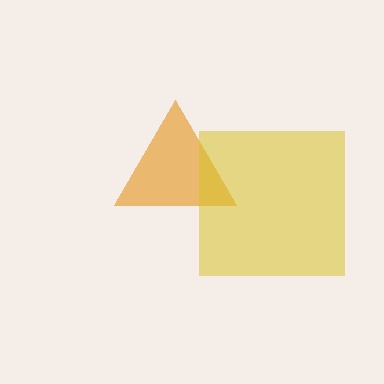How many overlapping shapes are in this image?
There are 2 overlapping shapes in the image.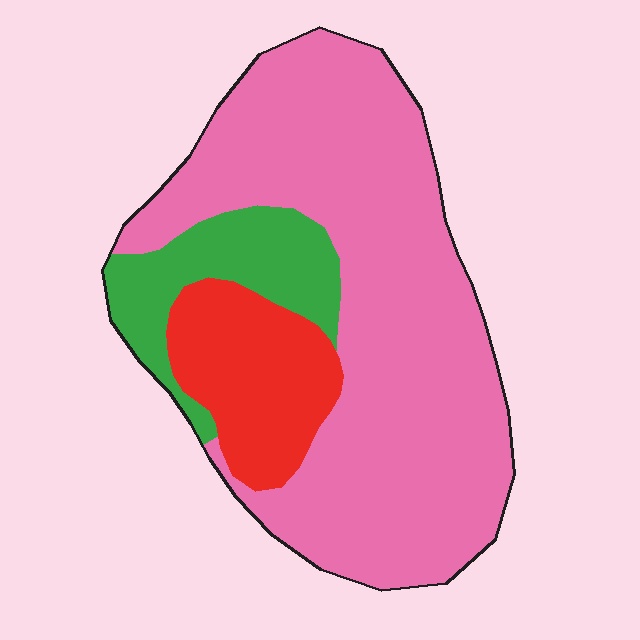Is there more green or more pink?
Pink.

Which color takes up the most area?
Pink, at roughly 70%.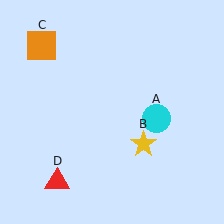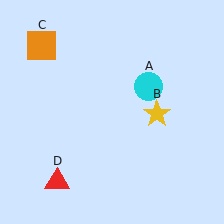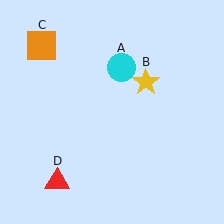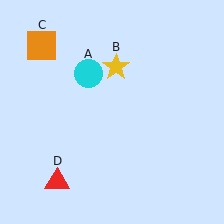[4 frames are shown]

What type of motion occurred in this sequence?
The cyan circle (object A), yellow star (object B) rotated counterclockwise around the center of the scene.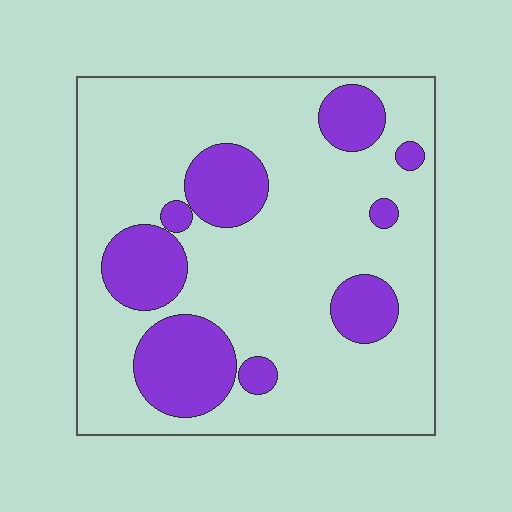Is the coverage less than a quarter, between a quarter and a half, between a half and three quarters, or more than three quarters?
Less than a quarter.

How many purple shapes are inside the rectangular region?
9.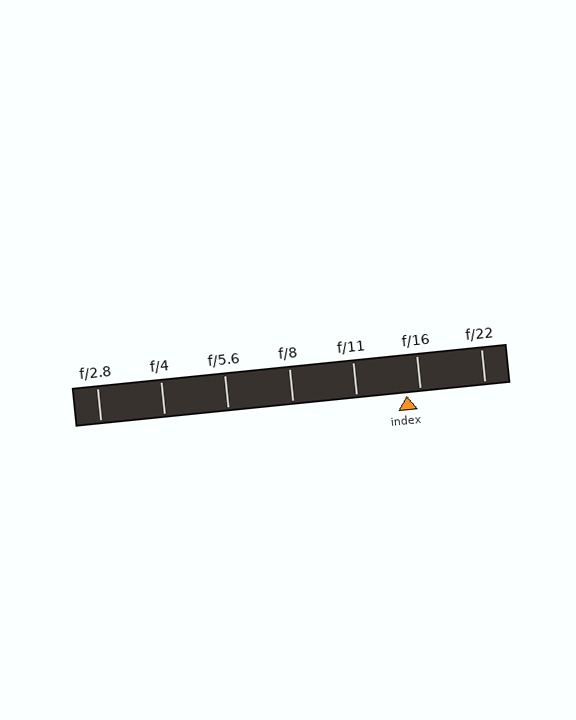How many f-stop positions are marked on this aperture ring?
There are 7 f-stop positions marked.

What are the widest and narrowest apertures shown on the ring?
The widest aperture shown is f/2.8 and the narrowest is f/22.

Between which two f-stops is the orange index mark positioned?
The index mark is between f/11 and f/16.